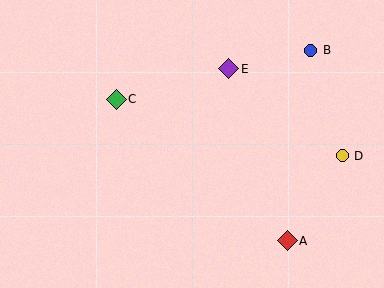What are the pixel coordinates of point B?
Point B is at (311, 50).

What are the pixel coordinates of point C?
Point C is at (116, 99).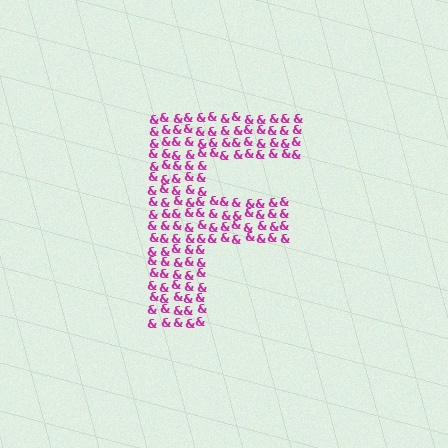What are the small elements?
The small elements are ampersands.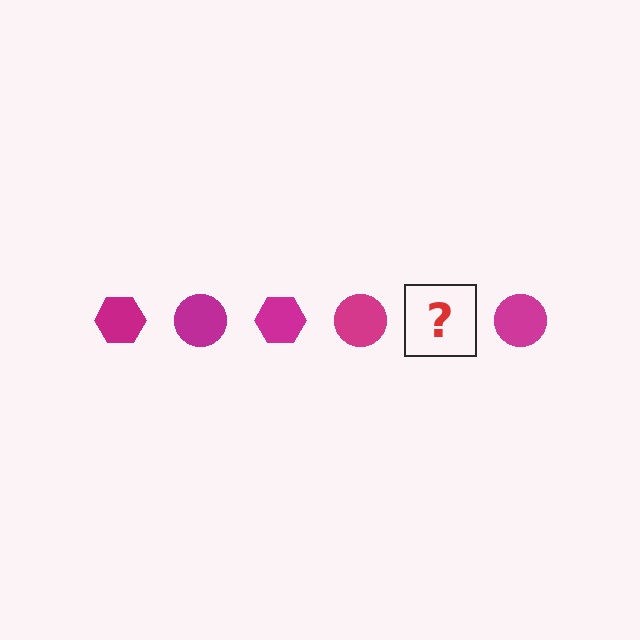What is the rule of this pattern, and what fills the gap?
The rule is that the pattern cycles through hexagon, circle shapes in magenta. The gap should be filled with a magenta hexagon.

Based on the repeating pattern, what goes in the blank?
The blank should be a magenta hexagon.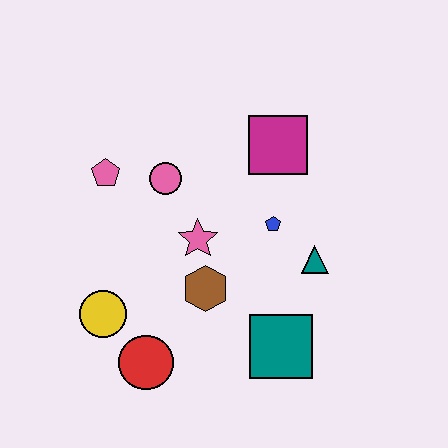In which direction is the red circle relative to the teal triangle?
The red circle is to the left of the teal triangle.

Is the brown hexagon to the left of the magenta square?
Yes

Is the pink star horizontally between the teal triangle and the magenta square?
No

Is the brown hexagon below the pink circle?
Yes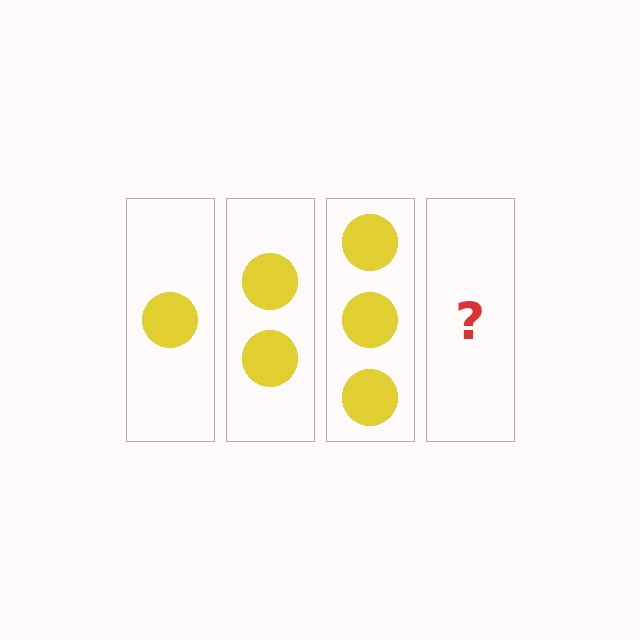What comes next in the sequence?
The next element should be 4 circles.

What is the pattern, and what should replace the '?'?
The pattern is that each step adds one more circle. The '?' should be 4 circles.